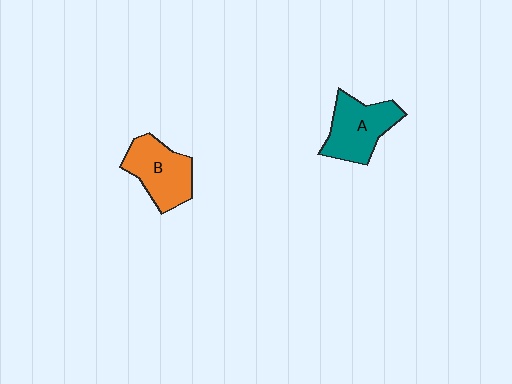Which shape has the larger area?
Shape A (teal).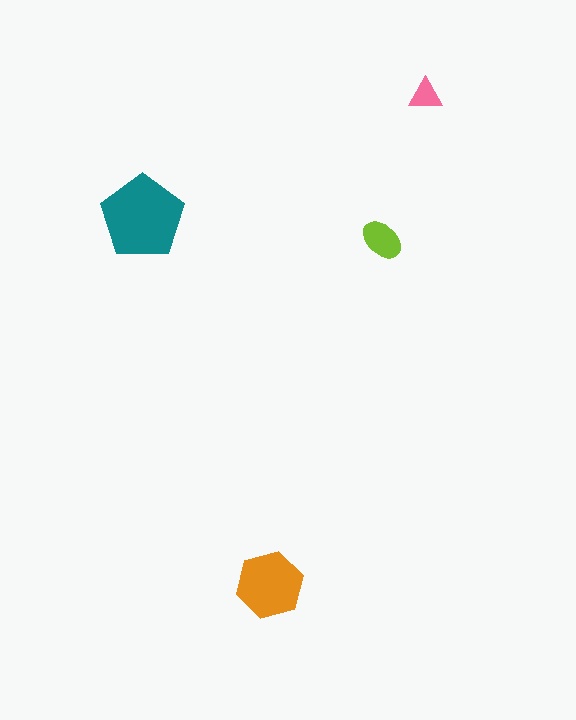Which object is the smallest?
The pink triangle.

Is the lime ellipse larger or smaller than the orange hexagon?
Smaller.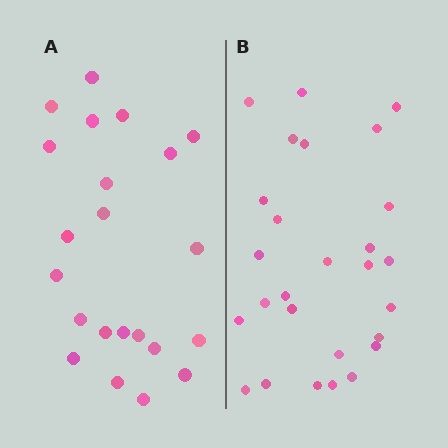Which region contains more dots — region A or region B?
Region B (the right region) has more dots.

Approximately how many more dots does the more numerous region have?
Region B has about 5 more dots than region A.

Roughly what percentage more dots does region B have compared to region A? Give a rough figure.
About 25% more.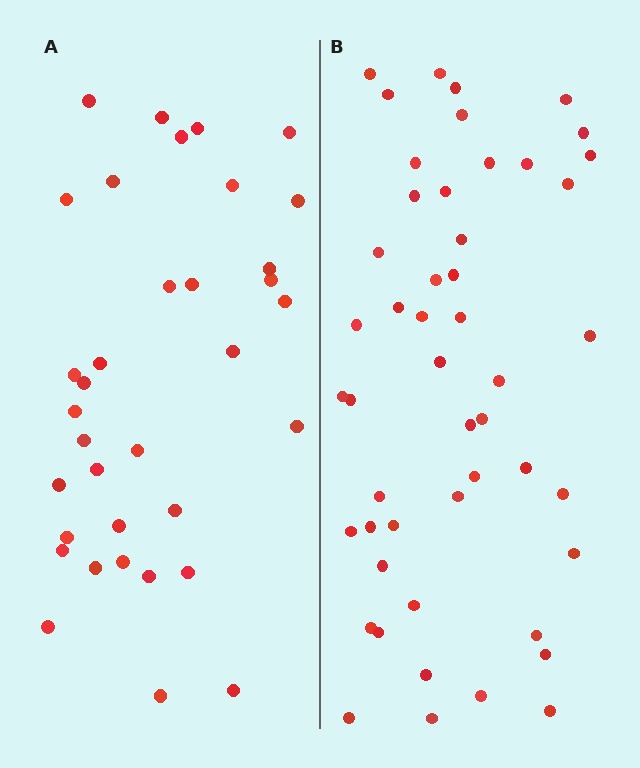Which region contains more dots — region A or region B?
Region B (the right region) has more dots.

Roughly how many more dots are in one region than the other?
Region B has approximately 15 more dots than region A.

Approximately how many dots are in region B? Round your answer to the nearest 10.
About 50 dots. (The exact count is 49, which rounds to 50.)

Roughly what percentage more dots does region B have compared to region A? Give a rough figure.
About 40% more.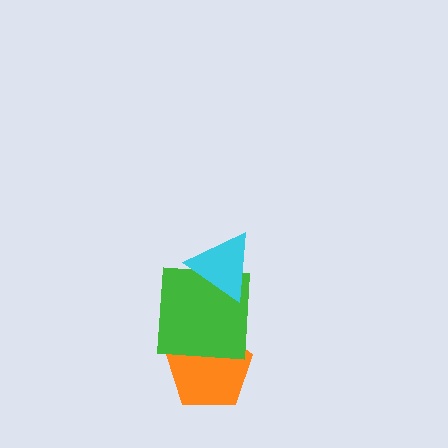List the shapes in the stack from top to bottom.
From top to bottom: the cyan triangle, the green square, the orange pentagon.